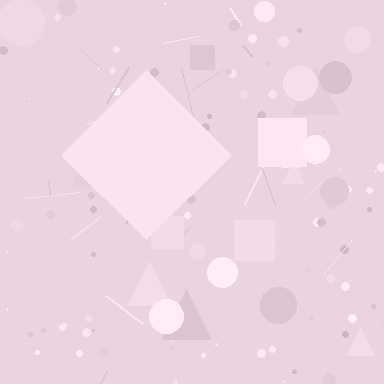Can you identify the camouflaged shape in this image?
The camouflaged shape is a diamond.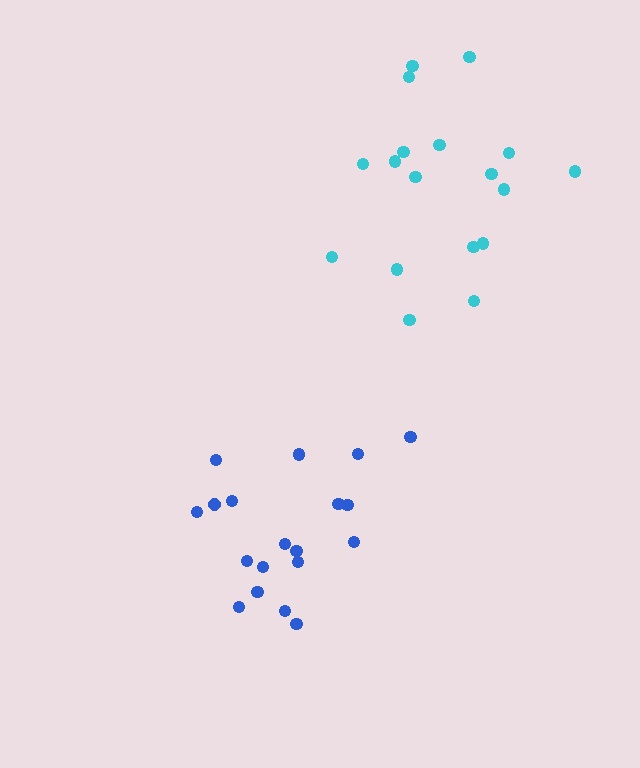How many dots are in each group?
Group 1: 18 dots, Group 2: 19 dots (37 total).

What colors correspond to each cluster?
The clusters are colored: cyan, blue.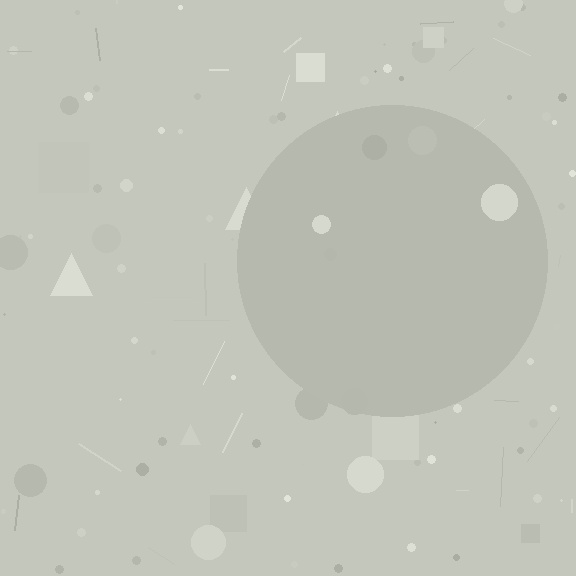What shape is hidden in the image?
A circle is hidden in the image.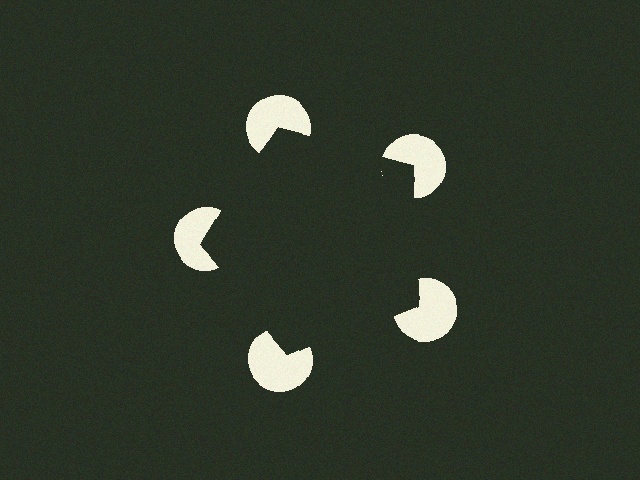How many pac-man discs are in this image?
There are 5 — one at each vertex of the illusory pentagon.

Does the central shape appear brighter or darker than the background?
It typically appears slightly darker than the background, even though no actual brightness change is drawn.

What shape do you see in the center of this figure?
An illusory pentagon — its edges are inferred from the aligned wedge cuts in the pac-man discs, not physically drawn.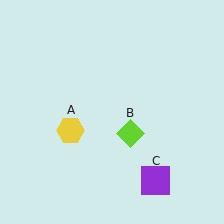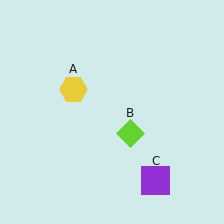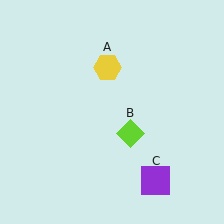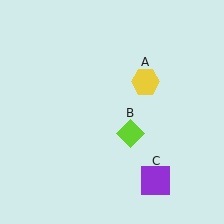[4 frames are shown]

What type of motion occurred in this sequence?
The yellow hexagon (object A) rotated clockwise around the center of the scene.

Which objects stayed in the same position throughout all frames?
Lime diamond (object B) and purple square (object C) remained stationary.